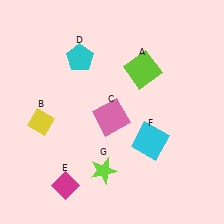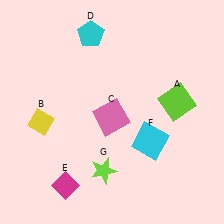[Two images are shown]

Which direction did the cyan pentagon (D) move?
The cyan pentagon (D) moved up.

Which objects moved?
The objects that moved are: the lime square (A), the cyan pentagon (D).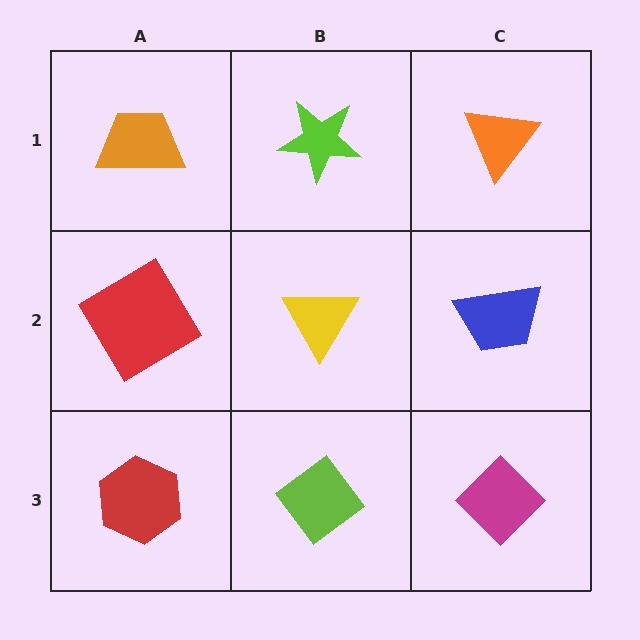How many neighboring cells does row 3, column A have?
2.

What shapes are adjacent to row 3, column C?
A blue trapezoid (row 2, column C), a lime diamond (row 3, column B).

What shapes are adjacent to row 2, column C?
An orange triangle (row 1, column C), a magenta diamond (row 3, column C), a yellow triangle (row 2, column B).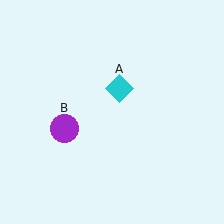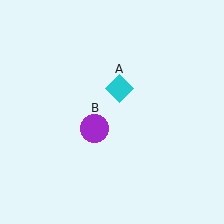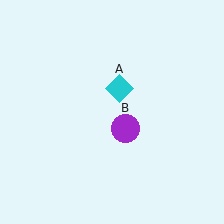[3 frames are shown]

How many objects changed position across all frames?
1 object changed position: purple circle (object B).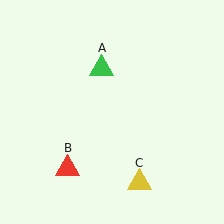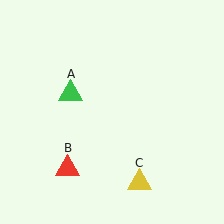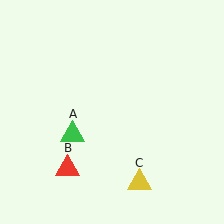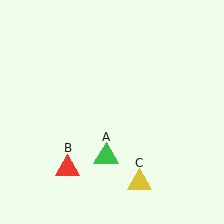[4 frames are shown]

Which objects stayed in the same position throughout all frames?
Red triangle (object B) and yellow triangle (object C) remained stationary.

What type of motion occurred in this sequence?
The green triangle (object A) rotated counterclockwise around the center of the scene.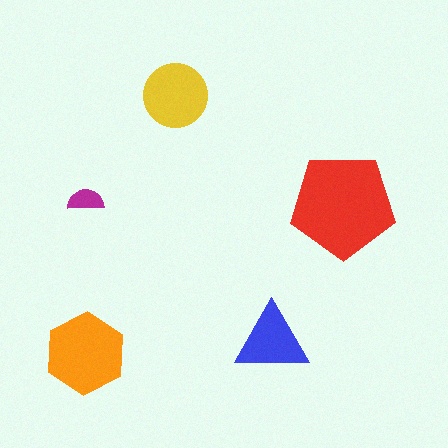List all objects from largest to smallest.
The red pentagon, the orange hexagon, the yellow circle, the blue triangle, the magenta semicircle.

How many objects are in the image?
There are 5 objects in the image.